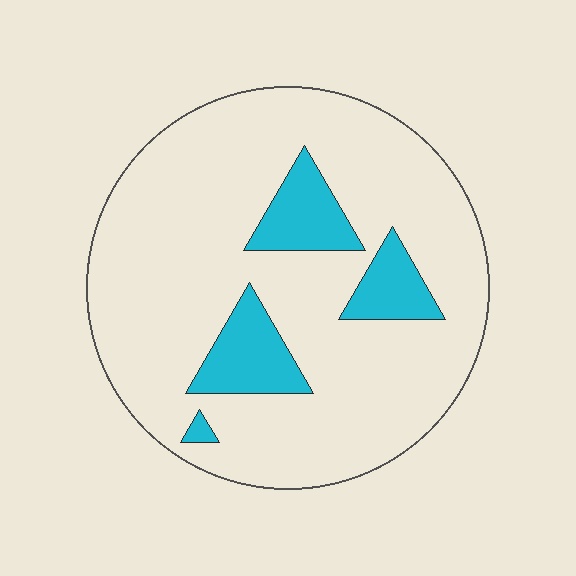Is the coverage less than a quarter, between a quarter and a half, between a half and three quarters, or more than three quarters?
Less than a quarter.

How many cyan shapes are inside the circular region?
4.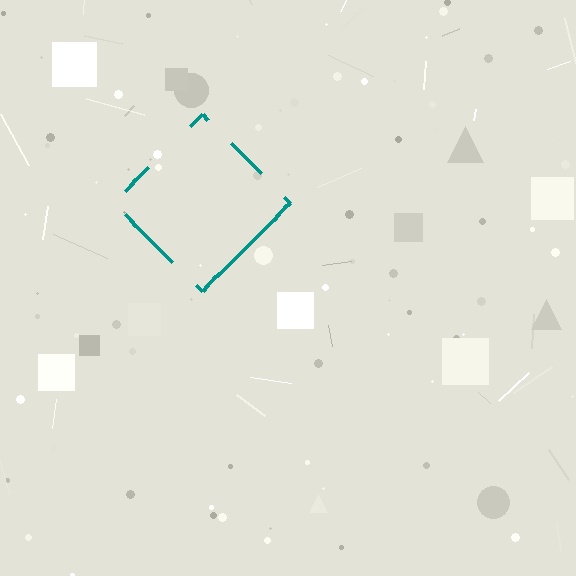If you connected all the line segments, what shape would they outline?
They would outline a diamond.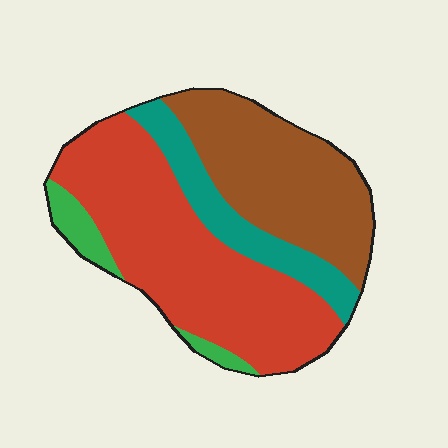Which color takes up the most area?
Red, at roughly 45%.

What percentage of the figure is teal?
Teal takes up about one sixth (1/6) of the figure.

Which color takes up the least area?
Green, at roughly 5%.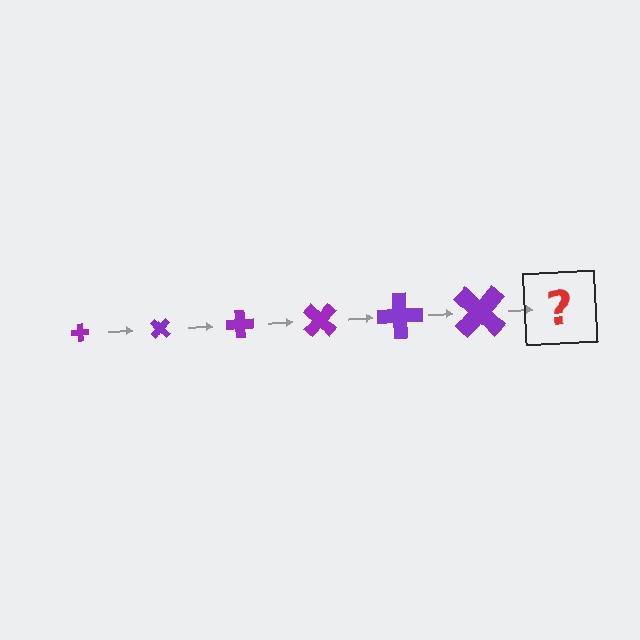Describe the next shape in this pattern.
It should be a cross, larger than the previous one and rotated 270 degrees from the start.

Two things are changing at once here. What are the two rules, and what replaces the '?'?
The two rules are that the cross grows larger each step and it rotates 45 degrees each step. The '?' should be a cross, larger than the previous one and rotated 270 degrees from the start.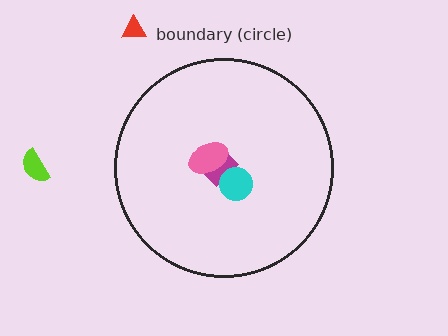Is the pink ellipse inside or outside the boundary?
Inside.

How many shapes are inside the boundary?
3 inside, 2 outside.